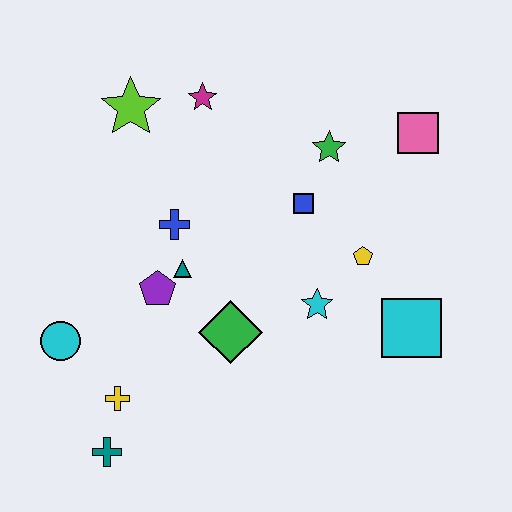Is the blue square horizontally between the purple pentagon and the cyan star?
Yes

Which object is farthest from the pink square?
The teal cross is farthest from the pink square.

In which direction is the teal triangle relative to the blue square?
The teal triangle is to the left of the blue square.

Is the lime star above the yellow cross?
Yes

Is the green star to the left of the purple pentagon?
No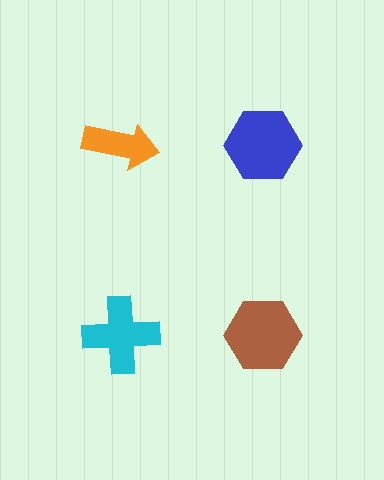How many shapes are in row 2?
2 shapes.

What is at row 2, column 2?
A brown hexagon.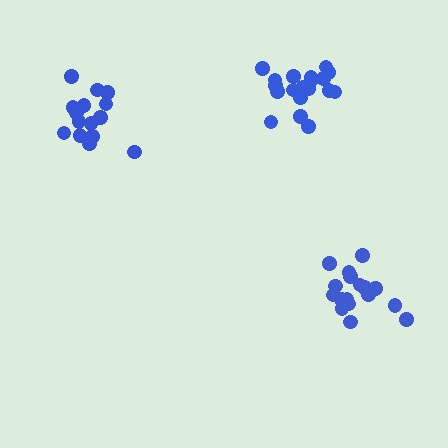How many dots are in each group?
Group 1: 19 dots, Group 2: 17 dots, Group 3: 15 dots (51 total).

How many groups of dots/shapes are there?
There are 3 groups.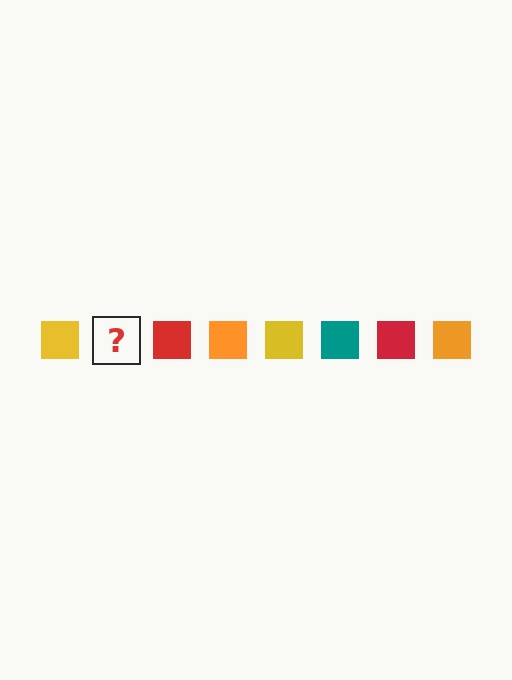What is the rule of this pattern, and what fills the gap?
The rule is that the pattern cycles through yellow, teal, red, orange squares. The gap should be filled with a teal square.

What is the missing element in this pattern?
The missing element is a teal square.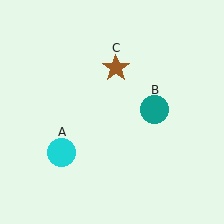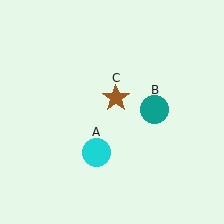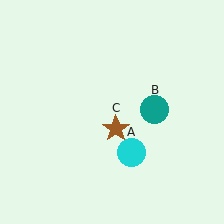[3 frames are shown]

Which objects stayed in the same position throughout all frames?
Teal circle (object B) remained stationary.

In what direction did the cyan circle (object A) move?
The cyan circle (object A) moved right.